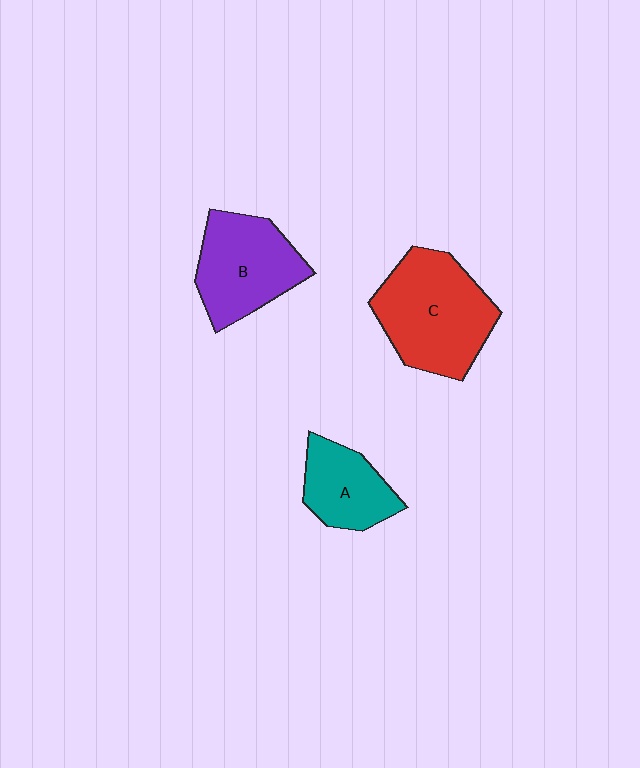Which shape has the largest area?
Shape C (red).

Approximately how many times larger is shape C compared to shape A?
Approximately 1.8 times.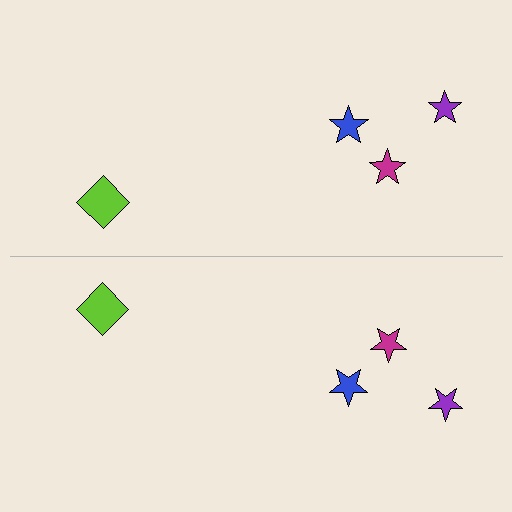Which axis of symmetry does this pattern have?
The pattern has a horizontal axis of symmetry running through the center of the image.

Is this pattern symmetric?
Yes, this pattern has bilateral (reflection) symmetry.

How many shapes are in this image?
There are 8 shapes in this image.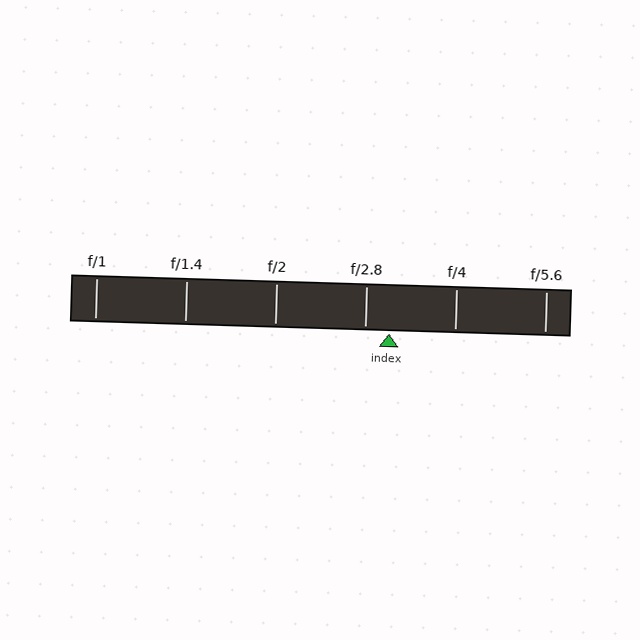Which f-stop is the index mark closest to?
The index mark is closest to f/2.8.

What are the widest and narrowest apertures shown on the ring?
The widest aperture shown is f/1 and the narrowest is f/5.6.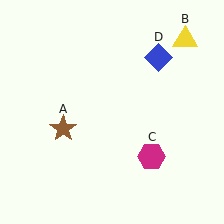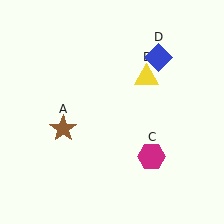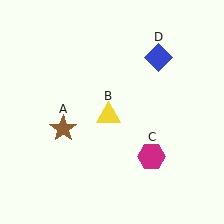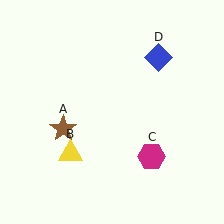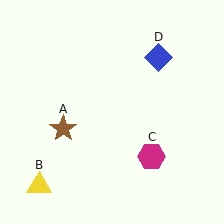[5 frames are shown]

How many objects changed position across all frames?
1 object changed position: yellow triangle (object B).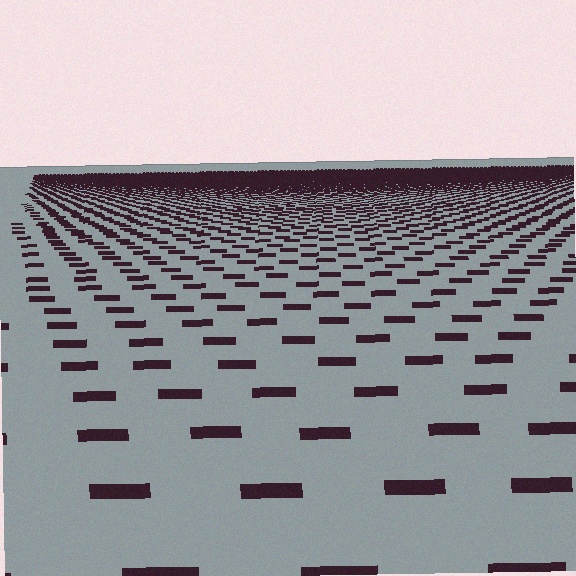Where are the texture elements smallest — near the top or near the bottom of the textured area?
Near the top.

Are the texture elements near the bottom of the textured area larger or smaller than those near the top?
Larger. Near the bottom, elements are closer to the viewer and appear at a bigger on-screen size.